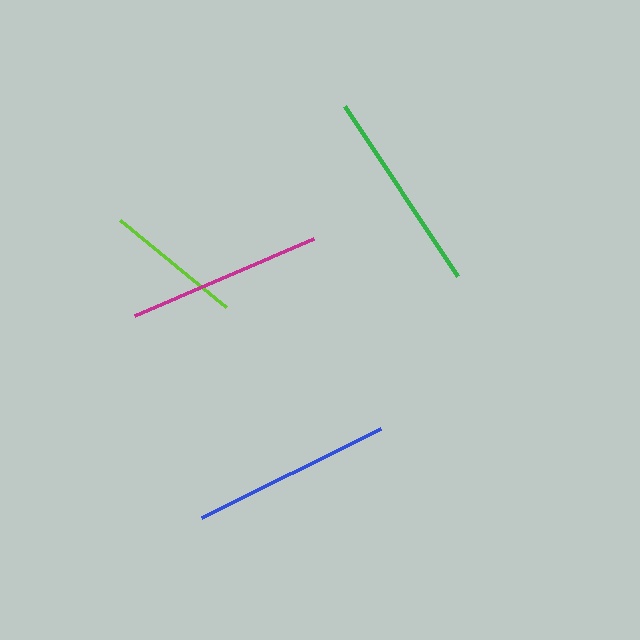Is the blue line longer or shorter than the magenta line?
The blue line is longer than the magenta line.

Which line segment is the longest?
The green line is the longest at approximately 204 pixels.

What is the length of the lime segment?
The lime segment is approximately 137 pixels long.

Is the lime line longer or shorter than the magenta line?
The magenta line is longer than the lime line.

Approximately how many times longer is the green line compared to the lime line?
The green line is approximately 1.5 times the length of the lime line.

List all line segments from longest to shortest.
From longest to shortest: green, blue, magenta, lime.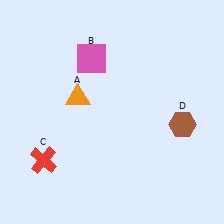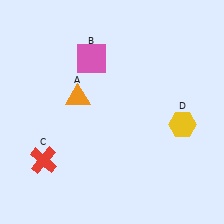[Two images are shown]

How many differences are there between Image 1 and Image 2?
There is 1 difference between the two images.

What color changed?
The hexagon (D) changed from brown in Image 1 to yellow in Image 2.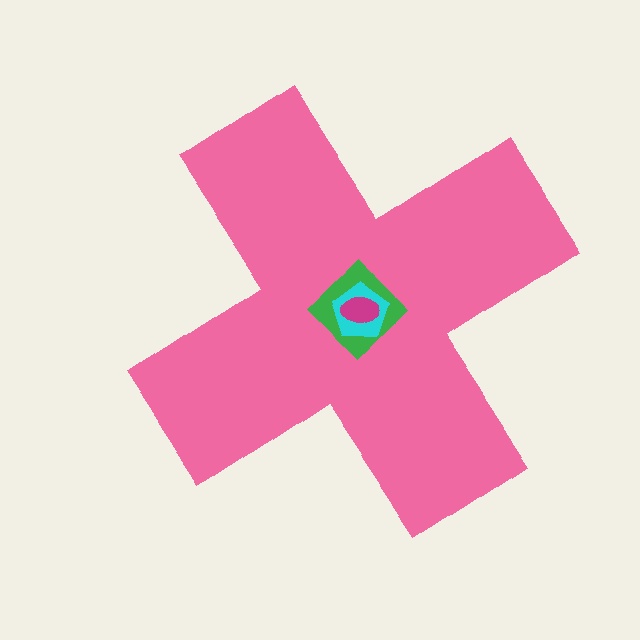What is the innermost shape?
The magenta ellipse.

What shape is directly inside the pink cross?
The green diamond.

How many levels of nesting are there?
4.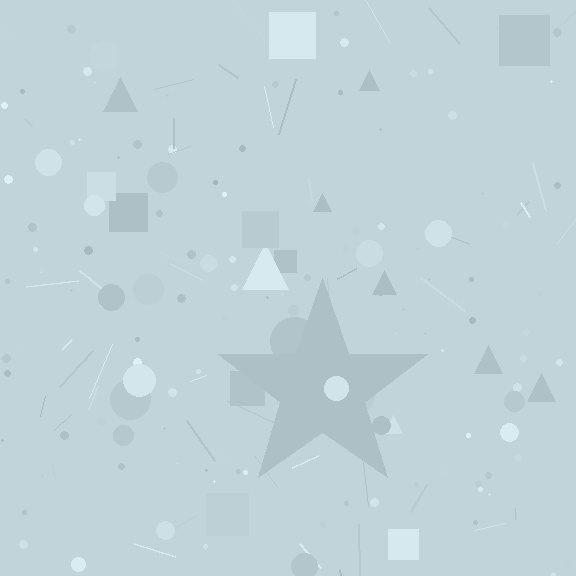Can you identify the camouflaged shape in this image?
The camouflaged shape is a star.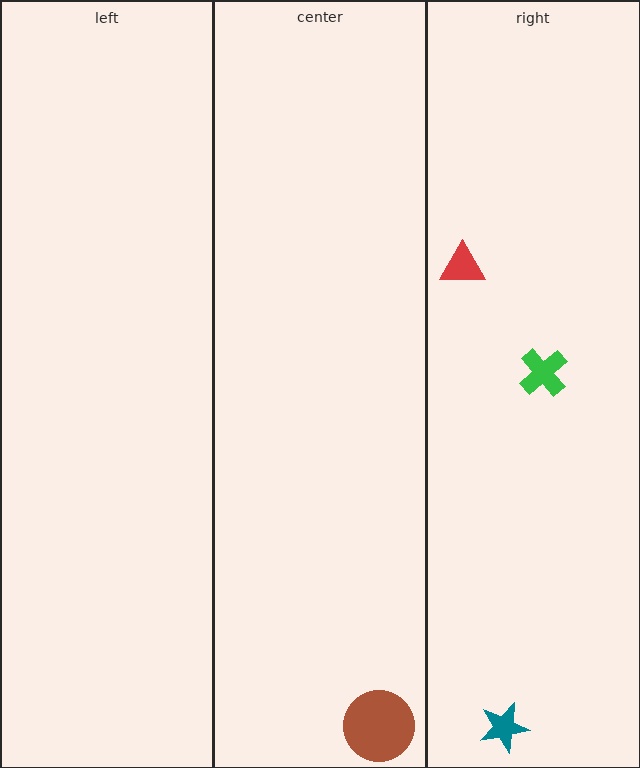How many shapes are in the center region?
1.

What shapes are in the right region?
The green cross, the teal star, the red triangle.